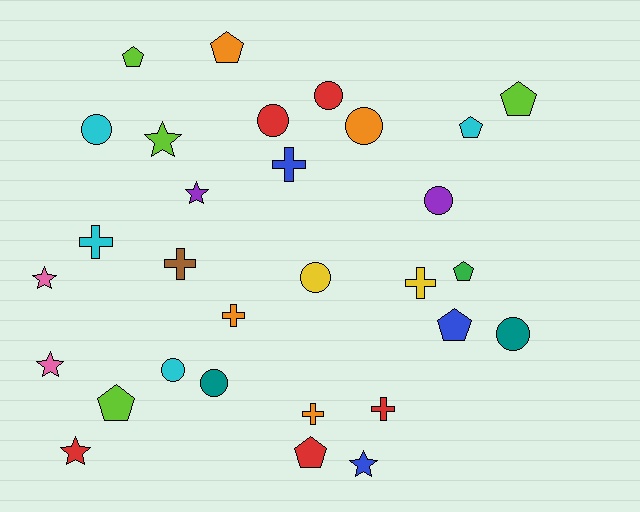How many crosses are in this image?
There are 7 crosses.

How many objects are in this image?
There are 30 objects.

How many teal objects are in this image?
There are 2 teal objects.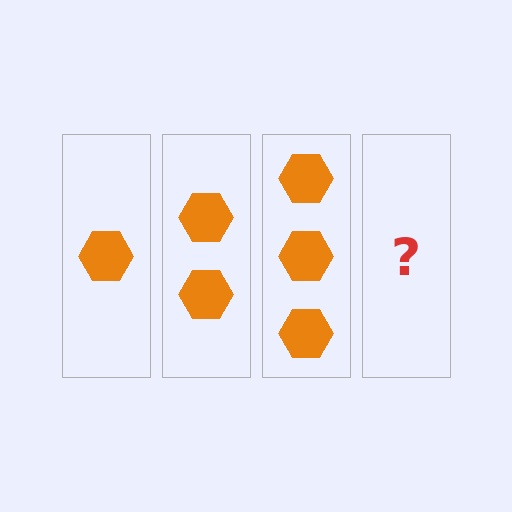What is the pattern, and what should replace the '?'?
The pattern is that each step adds one more hexagon. The '?' should be 4 hexagons.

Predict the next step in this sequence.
The next step is 4 hexagons.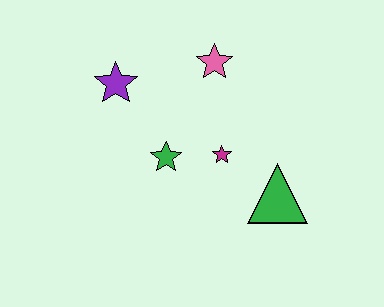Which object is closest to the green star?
The magenta star is closest to the green star.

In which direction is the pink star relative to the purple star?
The pink star is to the right of the purple star.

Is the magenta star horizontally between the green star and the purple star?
No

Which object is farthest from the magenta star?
The purple star is farthest from the magenta star.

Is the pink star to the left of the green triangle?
Yes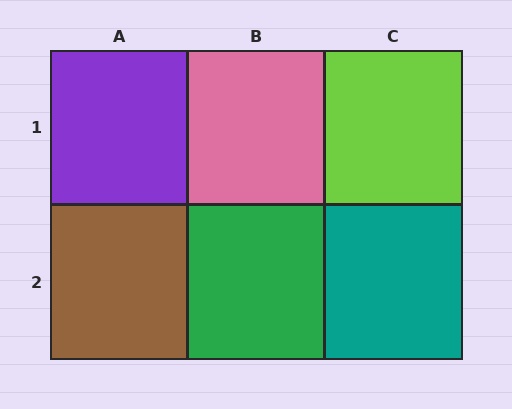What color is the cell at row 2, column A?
Brown.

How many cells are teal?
1 cell is teal.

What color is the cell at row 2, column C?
Teal.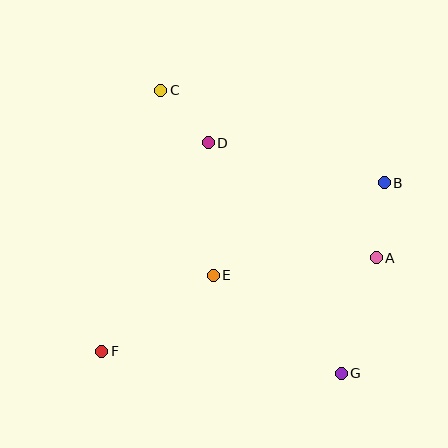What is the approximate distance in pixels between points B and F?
The distance between B and F is approximately 329 pixels.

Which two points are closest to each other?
Points C and D are closest to each other.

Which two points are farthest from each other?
Points C and G are farthest from each other.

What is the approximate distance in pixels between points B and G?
The distance between B and G is approximately 195 pixels.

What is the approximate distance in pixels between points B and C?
The distance between B and C is approximately 242 pixels.